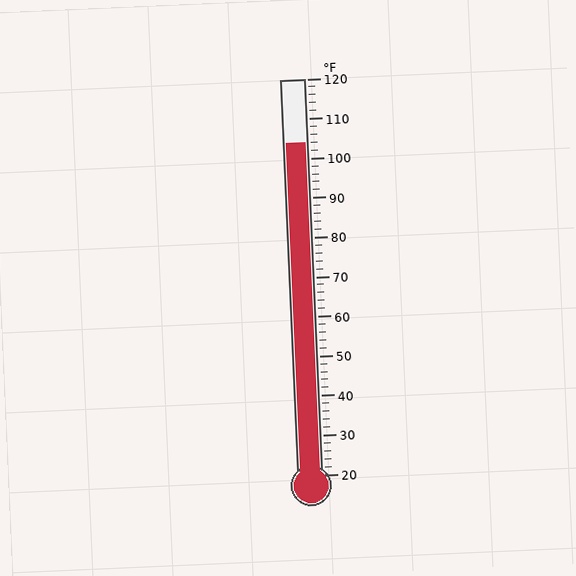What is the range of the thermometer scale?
The thermometer scale ranges from 20°F to 120°F.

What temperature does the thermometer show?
The thermometer shows approximately 104°F.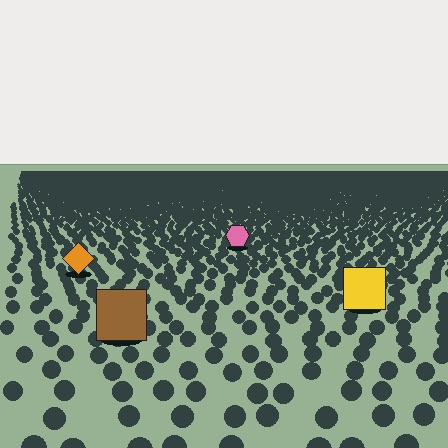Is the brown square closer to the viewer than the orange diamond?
Yes. The brown square is closer — you can tell from the texture gradient: the ground texture is coarser near it.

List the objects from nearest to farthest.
From nearest to farthest: the brown square, the yellow square, the orange diamond, the pink hexagon.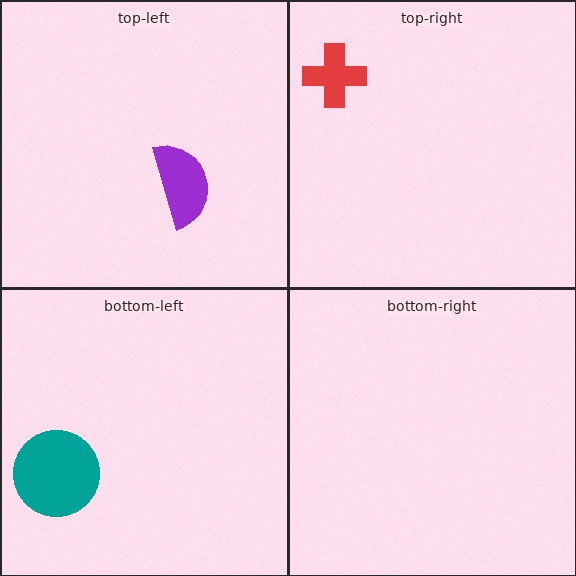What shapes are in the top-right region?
The red cross.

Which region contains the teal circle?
The bottom-left region.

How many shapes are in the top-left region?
1.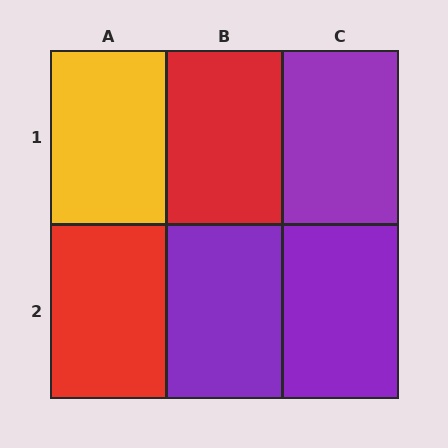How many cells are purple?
3 cells are purple.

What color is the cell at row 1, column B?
Red.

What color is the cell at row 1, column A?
Yellow.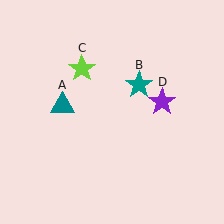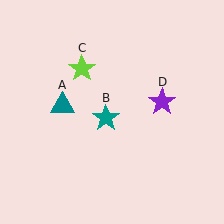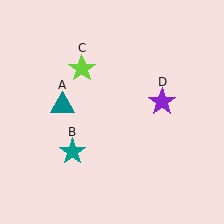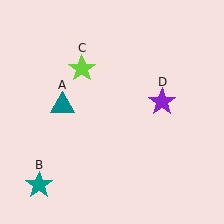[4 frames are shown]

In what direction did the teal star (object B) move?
The teal star (object B) moved down and to the left.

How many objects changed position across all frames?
1 object changed position: teal star (object B).